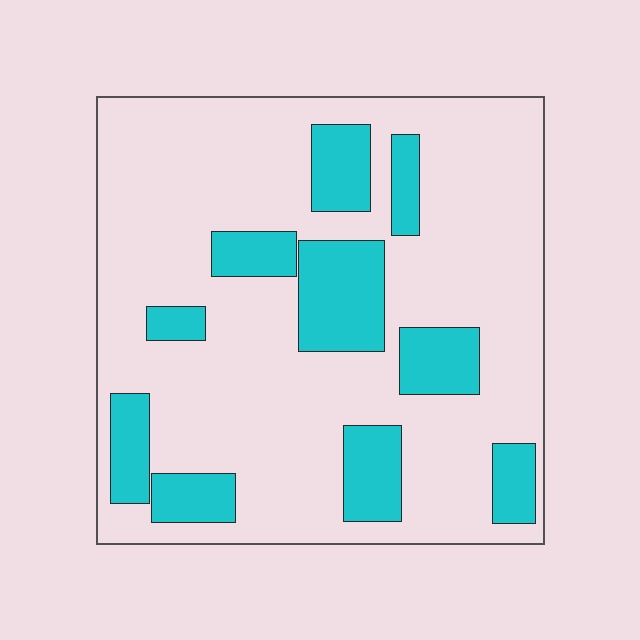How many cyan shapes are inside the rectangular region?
10.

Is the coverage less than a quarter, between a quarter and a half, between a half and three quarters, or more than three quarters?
Less than a quarter.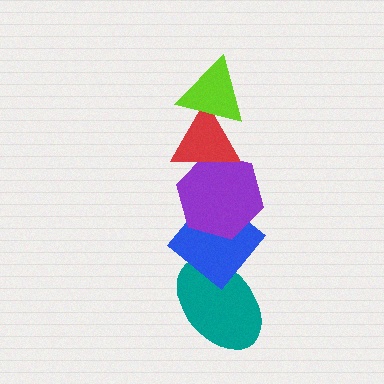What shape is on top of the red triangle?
The lime triangle is on top of the red triangle.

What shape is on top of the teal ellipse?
The blue diamond is on top of the teal ellipse.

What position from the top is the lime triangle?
The lime triangle is 1st from the top.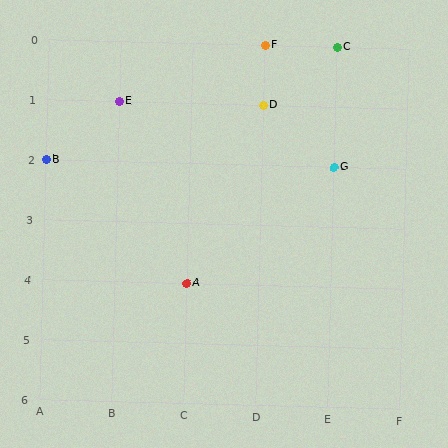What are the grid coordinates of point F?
Point F is at grid coordinates (D, 0).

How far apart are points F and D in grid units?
Points F and D are 1 row apart.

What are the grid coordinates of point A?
Point A is at grid coordinates (C, 4).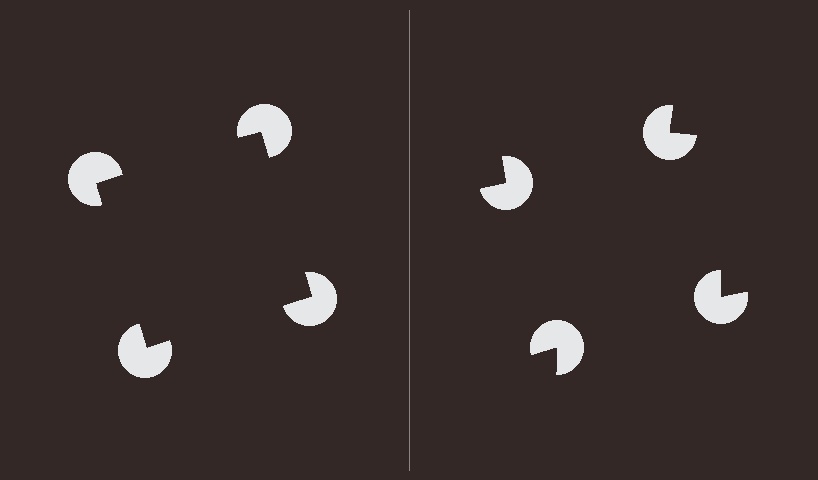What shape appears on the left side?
An illusory square.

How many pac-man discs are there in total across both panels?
8 — 4 on each side.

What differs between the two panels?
The pac-man discs are positioned identically on both sides; only the wedge orientations differ. On the left they align to a square; on the right they are misaligned.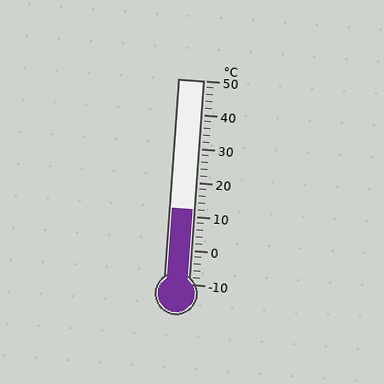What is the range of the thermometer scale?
The thermometer scale ranges from -10°C to 50°C.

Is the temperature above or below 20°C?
The temperature is below 20°C.